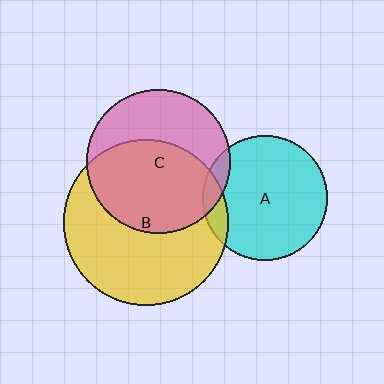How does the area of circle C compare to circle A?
Approximately 1.3 times.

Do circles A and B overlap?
Yes.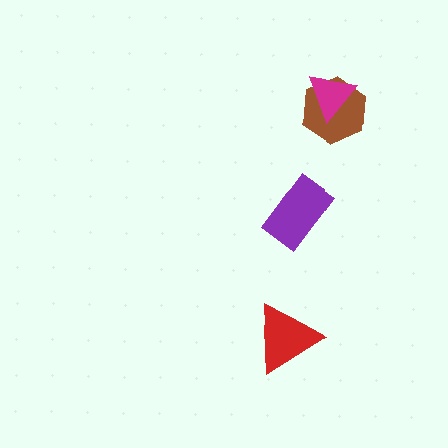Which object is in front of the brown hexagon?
The magenta triangle is in front of the brown hexagon.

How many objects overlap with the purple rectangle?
0 objects overlap with the purple rectangle.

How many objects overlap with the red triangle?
0 objects overlap with the red triangle.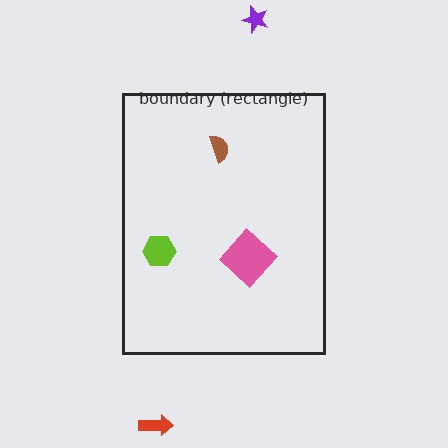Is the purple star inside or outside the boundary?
Outside.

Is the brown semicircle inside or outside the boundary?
Inside.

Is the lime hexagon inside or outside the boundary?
Inside.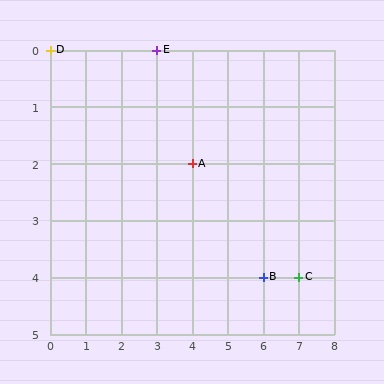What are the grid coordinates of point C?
Point C is at grid coordinates (7, 4).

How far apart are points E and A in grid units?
Points E and A are 1 column and 2 rows apart (about 2.2 grid units diagonally).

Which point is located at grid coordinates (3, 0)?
Point E is at (3, 0).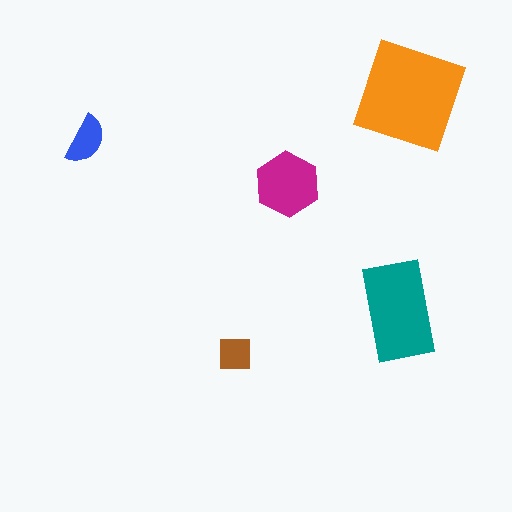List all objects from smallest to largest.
The brown square, the blue semicircle, the magenta hexagon, the teal rectangle, the orange diamond.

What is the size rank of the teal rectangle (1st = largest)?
2nd.